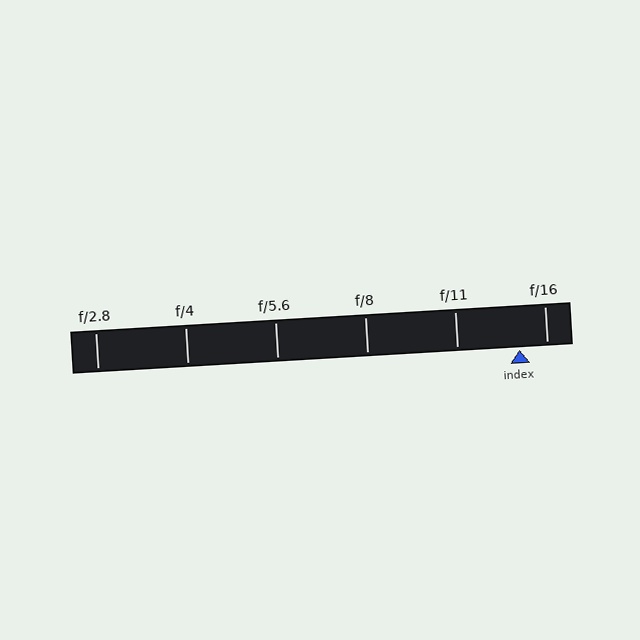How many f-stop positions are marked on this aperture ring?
There are 6 f-stop positions marked.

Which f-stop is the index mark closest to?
The index mark is closest to f/16.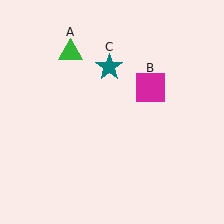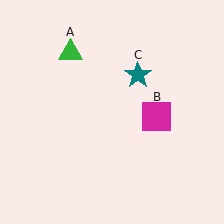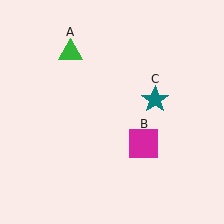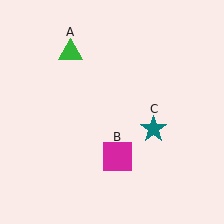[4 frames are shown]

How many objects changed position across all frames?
2 objects changed position: magenta square (object B), teal star (object C).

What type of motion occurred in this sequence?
The magenta square (object B), teal star (object C) rotated clockwise around the center of the scene.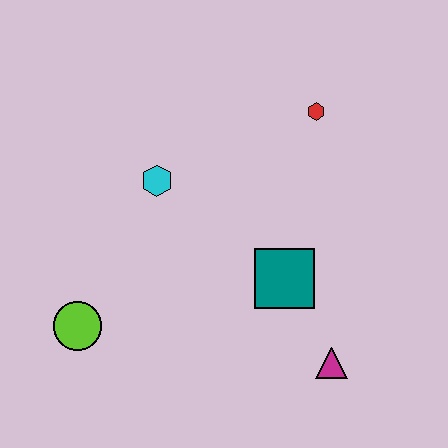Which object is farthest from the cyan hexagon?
The magenta triangle is farthest from the cyan hexagon.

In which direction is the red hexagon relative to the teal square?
The red hexagon is above the teal square.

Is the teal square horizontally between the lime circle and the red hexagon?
Yes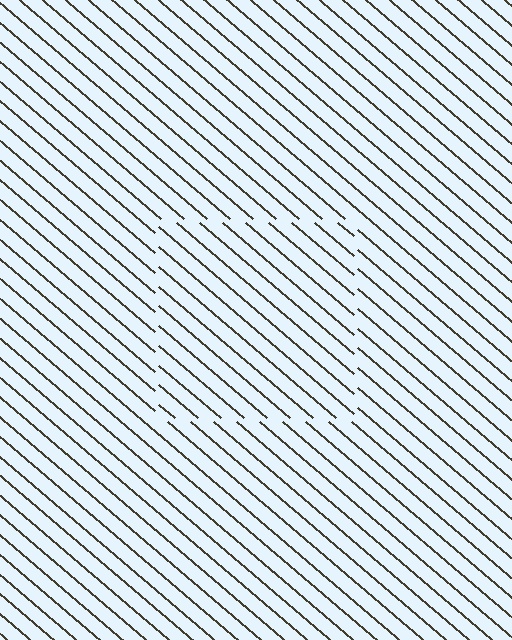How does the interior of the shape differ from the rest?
The interior of the shape contains the same grating, shifted by half a period — the contour is defined by the phase discontinuity where line-ends from the inner and outer gratings abut.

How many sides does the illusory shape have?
4 sides — the line-ends trace a square.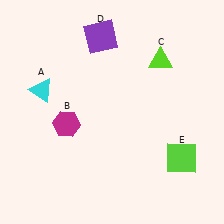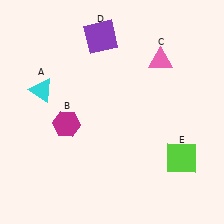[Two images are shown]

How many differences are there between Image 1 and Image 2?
There is 1 difference between the two images.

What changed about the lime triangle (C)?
In Image 1, C is lime. In Image 2, it changed to pink.